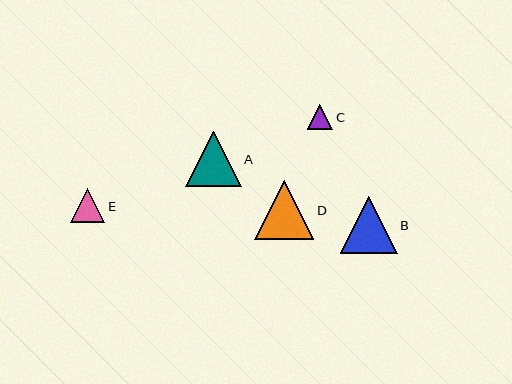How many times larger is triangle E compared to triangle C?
Triangle E is approximately 1.3 times the size of triangle C.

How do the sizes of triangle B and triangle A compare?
Triangle B and triangle A are approximately the same size.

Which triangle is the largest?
Triangle D is the largest with a size of approximately 59 pixels.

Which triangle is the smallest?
Triangle C is the smallest with a size of approximately 25 pixels.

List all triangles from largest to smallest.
From largest to smallest: D, B, A, E, C.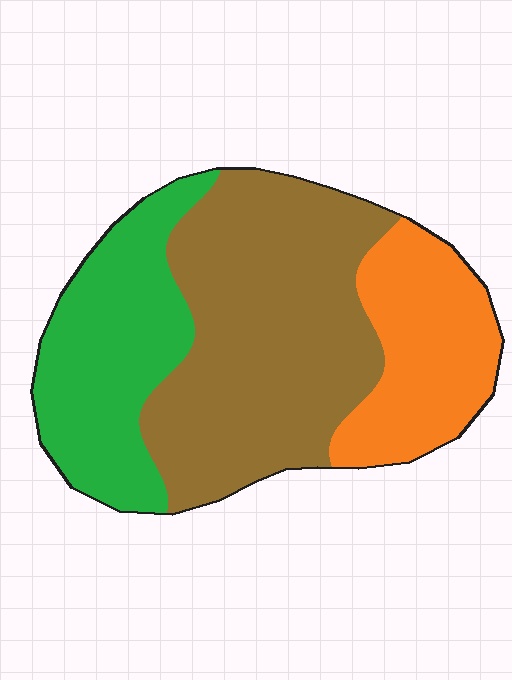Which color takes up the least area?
Orange, at roughly 25%.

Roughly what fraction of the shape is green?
Green takes up about one quarter (1/4) of the shape.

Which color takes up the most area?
Brown, at roughly 50%.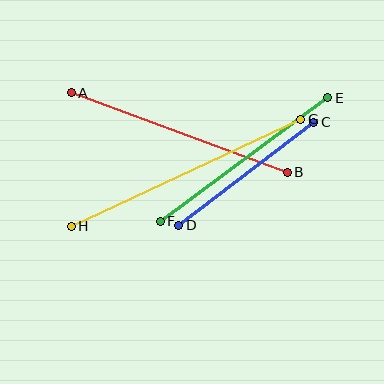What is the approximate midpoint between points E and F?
The midpoint is at approximately (244, 160) pixels.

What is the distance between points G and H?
The distance is approximately 253 pixels.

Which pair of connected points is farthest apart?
Points G and H are farthest apart.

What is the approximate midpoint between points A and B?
The midpoint is at approximately (179, 132) pixels.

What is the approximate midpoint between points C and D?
The midpoint is at approximately (246, 174) pixels.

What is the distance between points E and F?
The distance is approximately 208 pixels.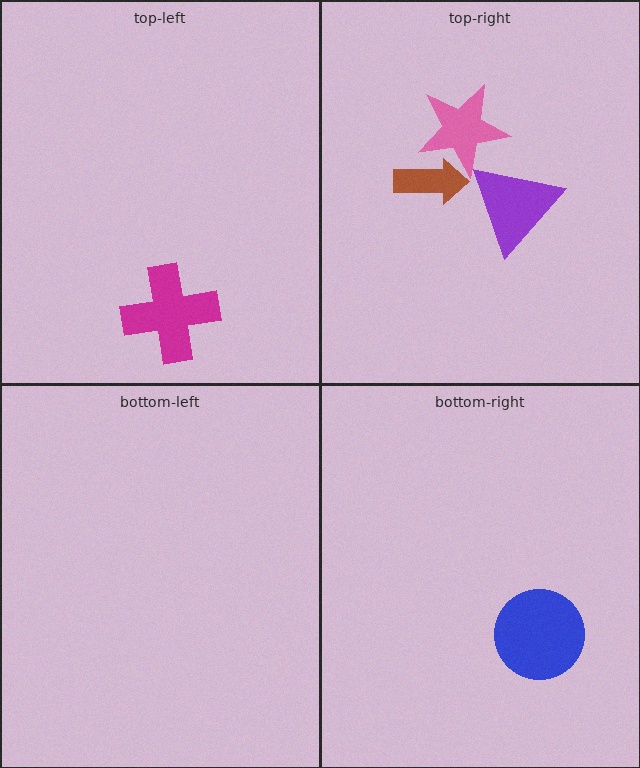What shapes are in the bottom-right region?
The blue circle.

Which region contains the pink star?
The top-right region.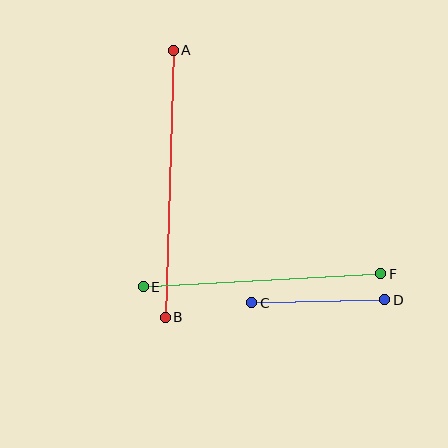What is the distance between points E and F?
The distance is approximately 238 pixels.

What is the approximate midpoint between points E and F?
The midpoint is at approximately (262, 280) pixels.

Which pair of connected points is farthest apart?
Points A and B are farthest apart.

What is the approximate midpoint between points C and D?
The midpoint is at approximately (318, 301) pixels.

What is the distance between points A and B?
The distance is approximately 267 pixels.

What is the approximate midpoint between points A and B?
The midpoint is at approximately (169, 184) pixels.